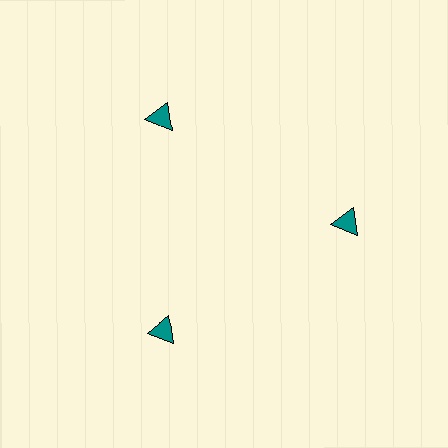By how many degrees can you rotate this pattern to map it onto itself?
The pattern maps onto itself every 120 degrees of rotation.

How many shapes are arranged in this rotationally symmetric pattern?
There are 3 shapes, arranged in 3 groups of 1.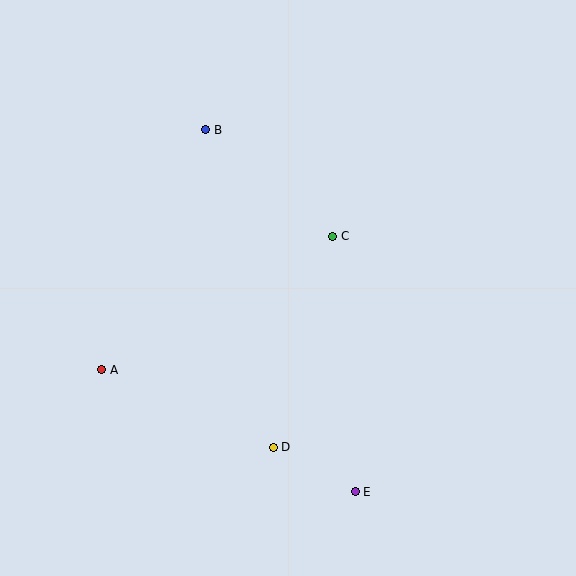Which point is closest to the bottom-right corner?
Point E is closest to the bottom-right corner.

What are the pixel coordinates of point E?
Point E is at (355, 492).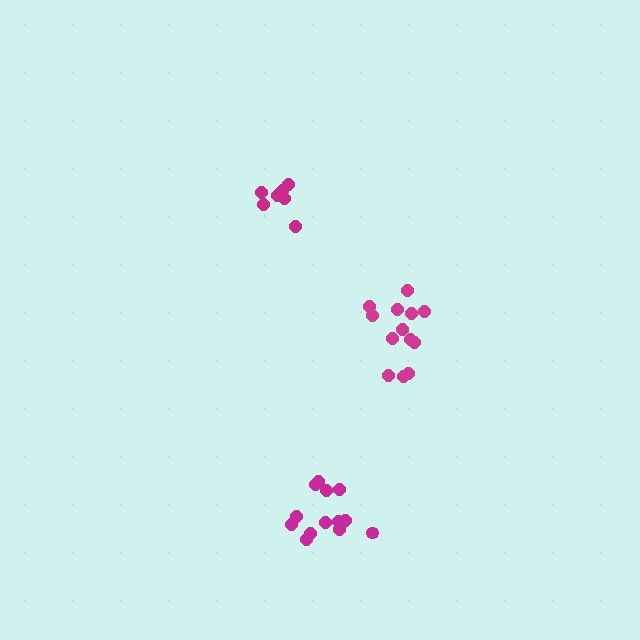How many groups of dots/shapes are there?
There are 3 groups.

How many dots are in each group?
Group 1: 7 dots, Group 2: 13 dots, Group 3: 13 dots (33 total).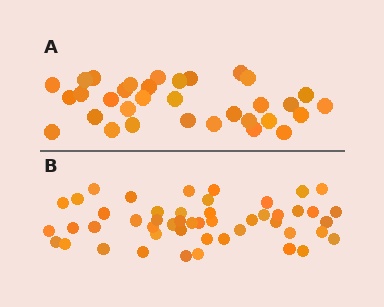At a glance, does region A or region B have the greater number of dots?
Region B (the bottom region) has more dots.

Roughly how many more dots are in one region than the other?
Region B has approximately 15 more dots than region A.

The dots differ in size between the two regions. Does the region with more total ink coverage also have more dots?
No. Region A has more total ink coverage because its dots are larger, but region B actually contains more individual dots. Total area can be misleading — the number of items is what matters here.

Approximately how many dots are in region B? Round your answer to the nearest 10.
About 50 dots. (The exact count is 49, which rounds to 50.)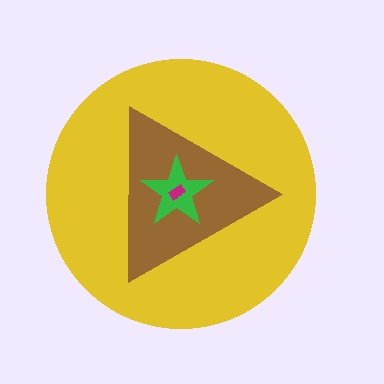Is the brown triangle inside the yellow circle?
Yes.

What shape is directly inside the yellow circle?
The brown triangle.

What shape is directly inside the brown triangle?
The green star.